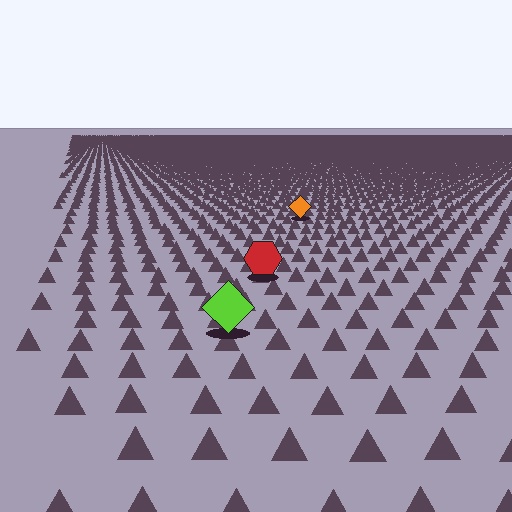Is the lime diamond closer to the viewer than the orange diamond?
Yes. The lime diamond is closer — you can tell from the texture gradient: the ground texture is coarser near it.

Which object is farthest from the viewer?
The orange diamond is farthest from the viewer. It appears smaller and the ground texture around it is denser.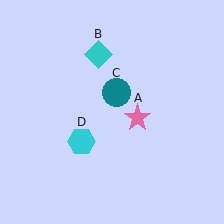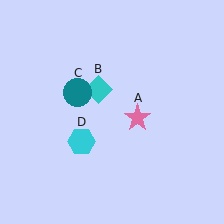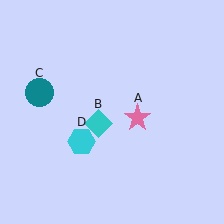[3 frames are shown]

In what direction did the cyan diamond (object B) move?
The cyan diamond (object B) moved down.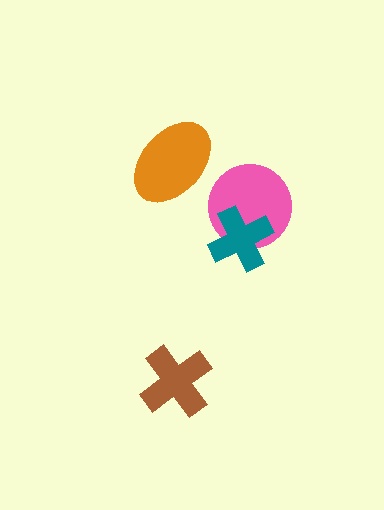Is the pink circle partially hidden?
Yes, it is partially covered by another shape.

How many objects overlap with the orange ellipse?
0 objects overlap with the orange ellipse.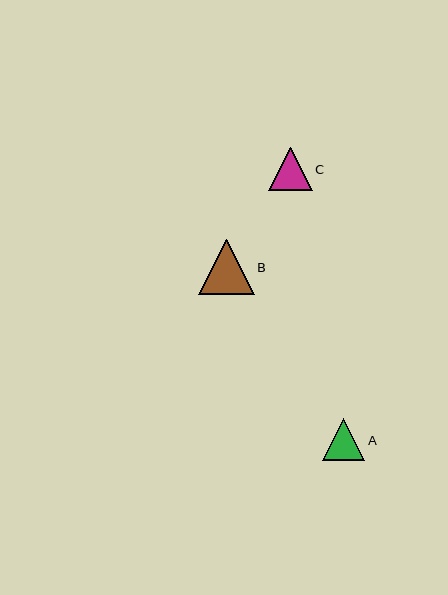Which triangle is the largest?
Triangle B is the largest with a size of approximately 56 pixels.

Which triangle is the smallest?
Triangle A is the smallest with a size of approximately 42 pixels.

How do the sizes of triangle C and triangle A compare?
Triangle C and triangle A are approximately the same size.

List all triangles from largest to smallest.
From largest to smallest: B, C, A.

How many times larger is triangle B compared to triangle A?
Triangle B is approximately 1.3 times the size of triangle A.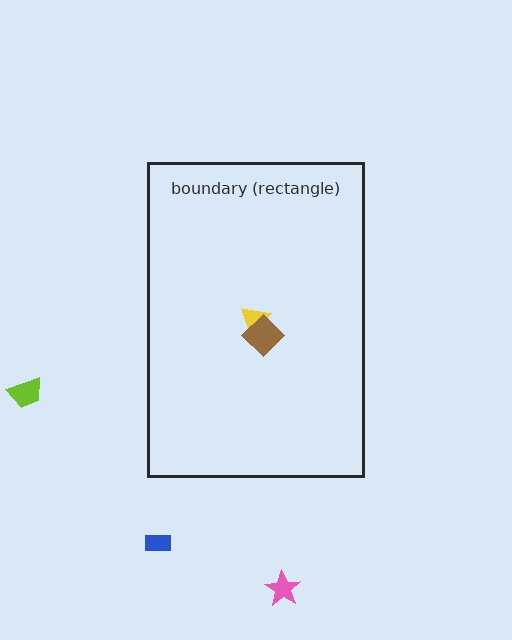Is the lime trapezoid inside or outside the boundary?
Outside.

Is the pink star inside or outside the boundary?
Outside.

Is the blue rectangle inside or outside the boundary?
Outside.